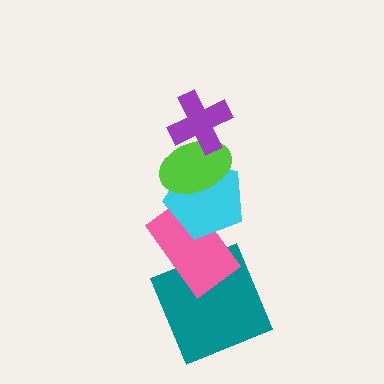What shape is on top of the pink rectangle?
The cyan pentagon is on top of the pink rectangle.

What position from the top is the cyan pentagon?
The cyan pentagon is 3rd from the top.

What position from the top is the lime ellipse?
The lime ellipse is 2nd from the top.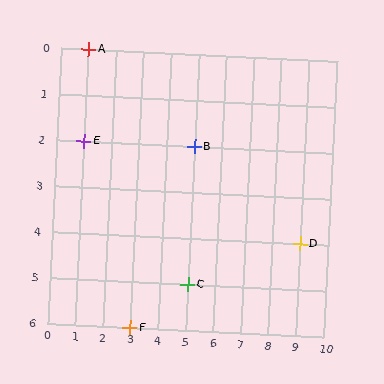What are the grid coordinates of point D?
Point D is at grid coordinates (9, 4).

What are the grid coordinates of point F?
Point F is at grid coordinates (3, 6).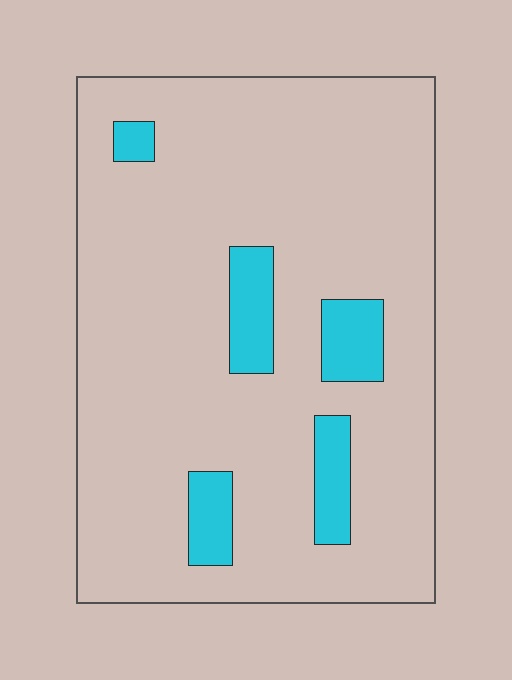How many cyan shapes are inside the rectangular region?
5.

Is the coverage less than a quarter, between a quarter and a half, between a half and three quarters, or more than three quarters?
Less than a quarter.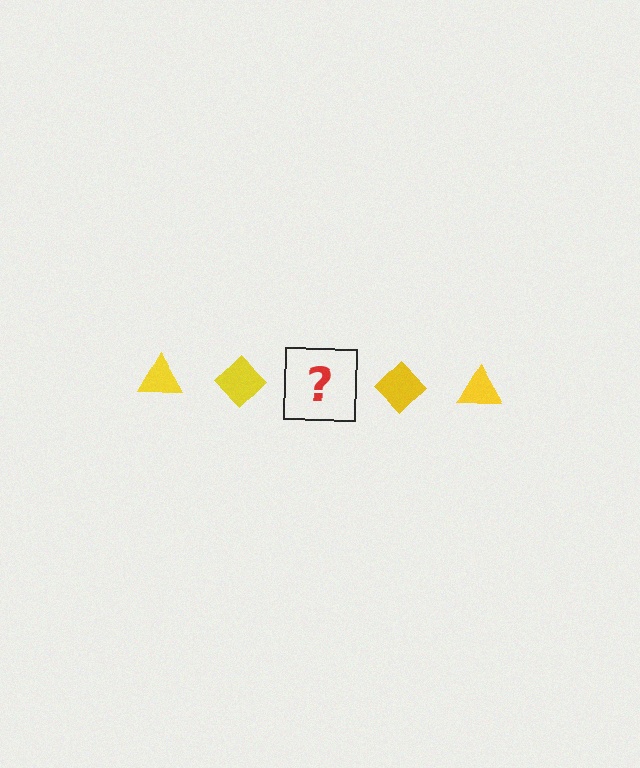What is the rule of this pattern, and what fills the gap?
The rule is that the pattern cycles through triangle, diamond shapes in yellow. The gap should be filled with a yellow triangle.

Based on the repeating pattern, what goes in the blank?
The blank should be a yellow triangle.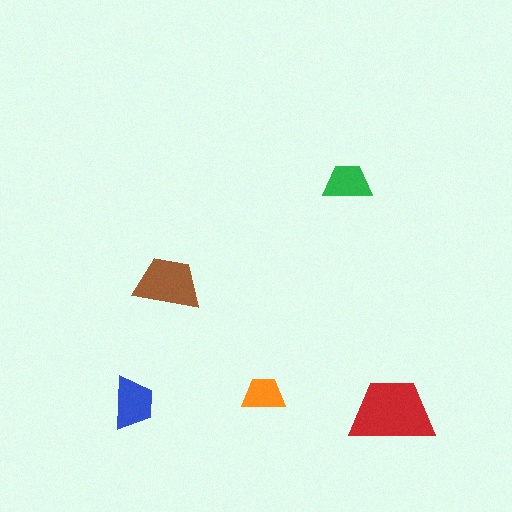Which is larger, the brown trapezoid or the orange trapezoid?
The brown one.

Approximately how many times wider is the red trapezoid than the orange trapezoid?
About 2 times wider.